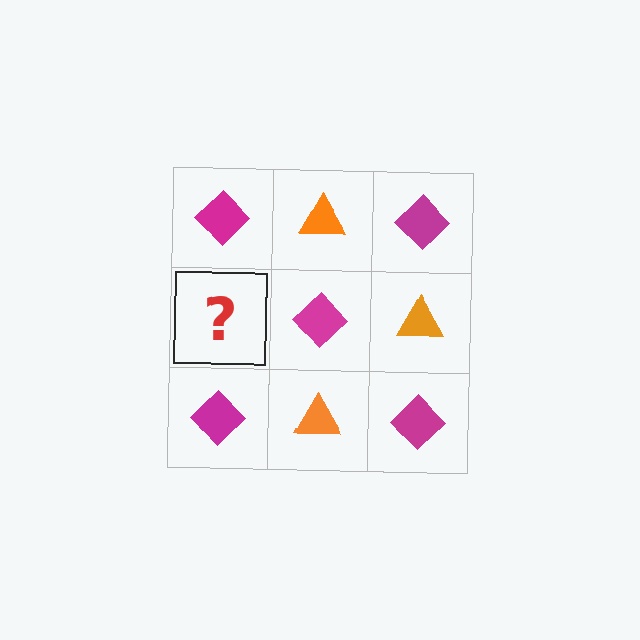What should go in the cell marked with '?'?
The missing cell should contain an orange triangle.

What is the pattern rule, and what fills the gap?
The rule is that it alternates magenta diamond and orange triangle in a checkerboard pattern. The gap should be filled with an orange triangle.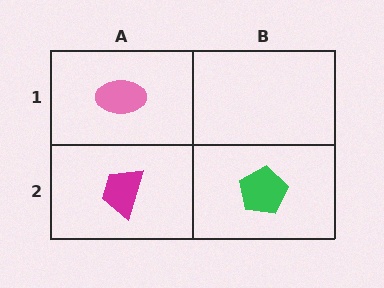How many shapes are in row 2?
2 shapes.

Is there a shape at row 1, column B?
No, that cell is empty.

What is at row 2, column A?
A magenta trapezoid.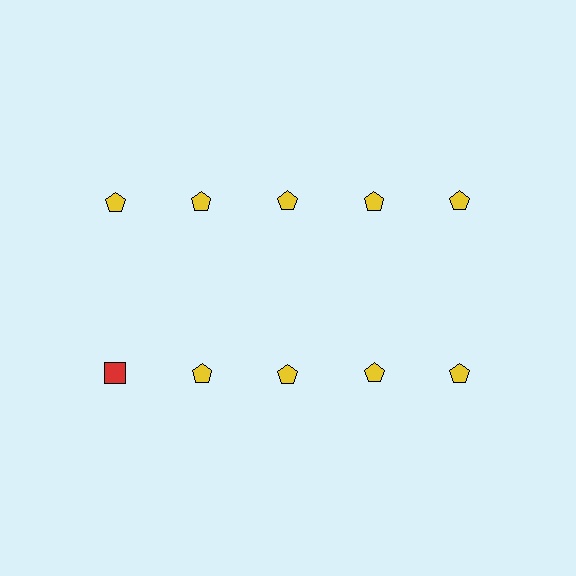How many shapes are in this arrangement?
There are 10 shapes arranged in a grid pattern.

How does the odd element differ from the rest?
It differs in both color (red instead of yellow) and shape (square instead of pentagon).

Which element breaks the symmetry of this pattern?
The red square in the second row, leftmost column breaks the symmetry. All other shapes are yellow pentagons.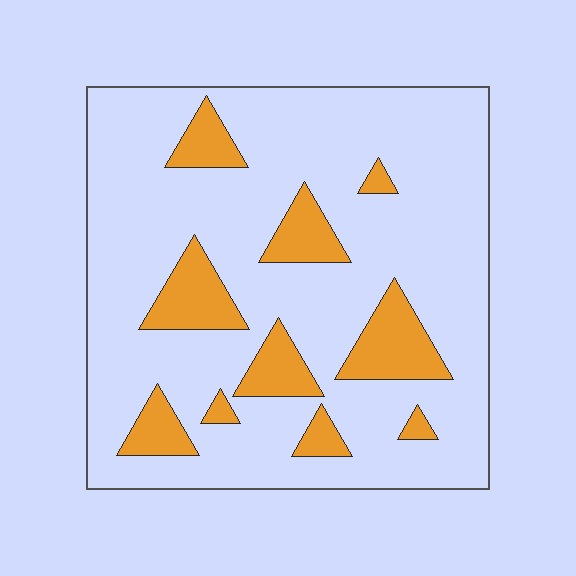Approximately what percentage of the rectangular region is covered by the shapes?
Approximately 20%.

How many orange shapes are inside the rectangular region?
10.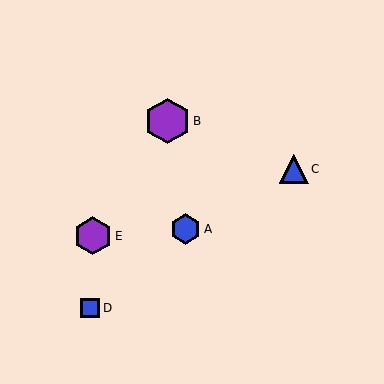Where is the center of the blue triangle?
The center of the blue triangle is at (294, 169).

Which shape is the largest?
The purple hexagon (labeled B) is the largest.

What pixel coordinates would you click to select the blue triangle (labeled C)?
Click at (294, 169) to select the blue triangle C.